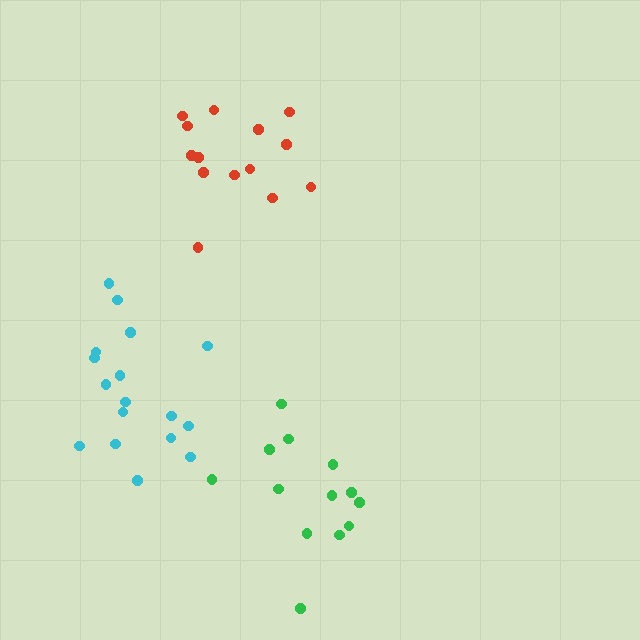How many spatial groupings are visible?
There are 3 spatial groupings.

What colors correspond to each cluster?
The clusters are colored: cyan, green, red.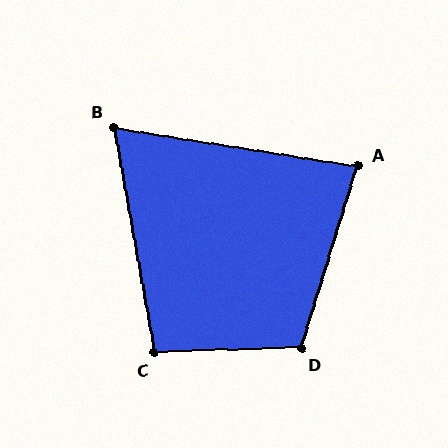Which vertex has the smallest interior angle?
B, at approximately 71 degrees.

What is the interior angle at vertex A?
Approximately 82 degrees (acute).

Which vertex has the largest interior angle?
D, at approximately 109 degrees.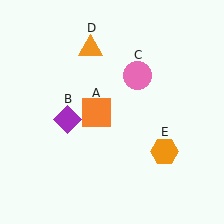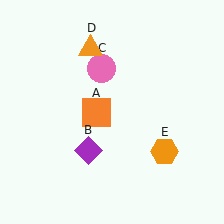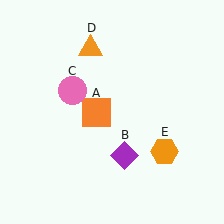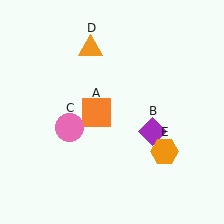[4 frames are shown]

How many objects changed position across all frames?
2 objects changed position: purple diamond (object B), pink circle (object C).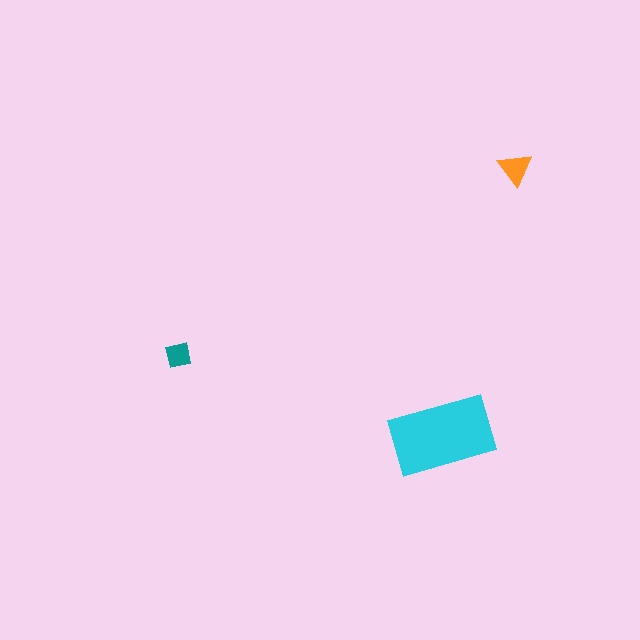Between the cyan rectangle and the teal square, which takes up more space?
The cyan rectangle.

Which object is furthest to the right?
The orange triangle is rightmost.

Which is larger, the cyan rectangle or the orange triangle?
The cyan rectangle.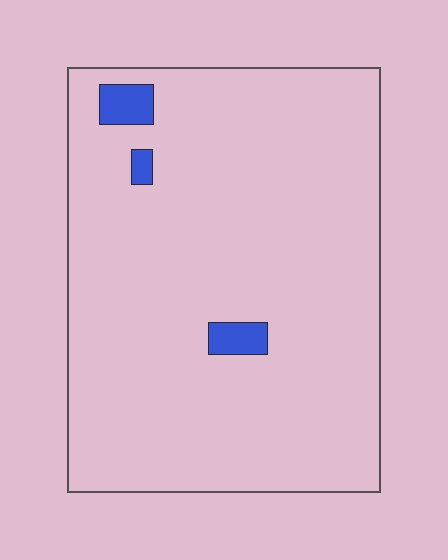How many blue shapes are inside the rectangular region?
3.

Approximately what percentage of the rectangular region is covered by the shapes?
Approximately 5%.